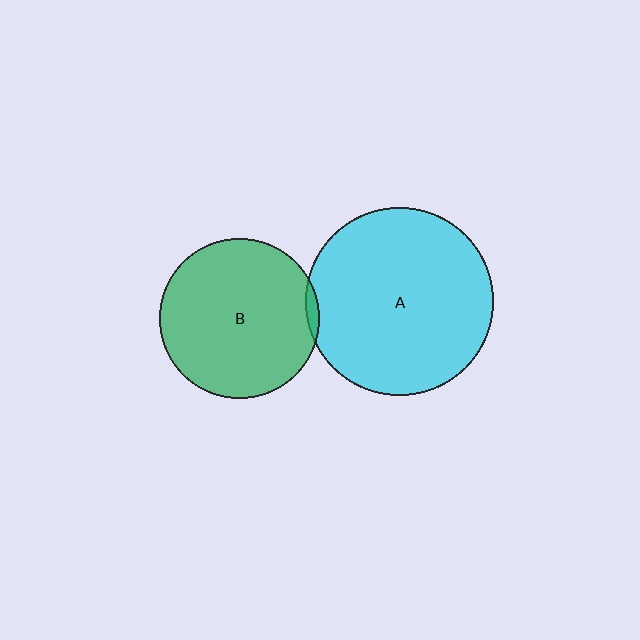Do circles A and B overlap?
Yes.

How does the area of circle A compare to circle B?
Approximately 1.4 times.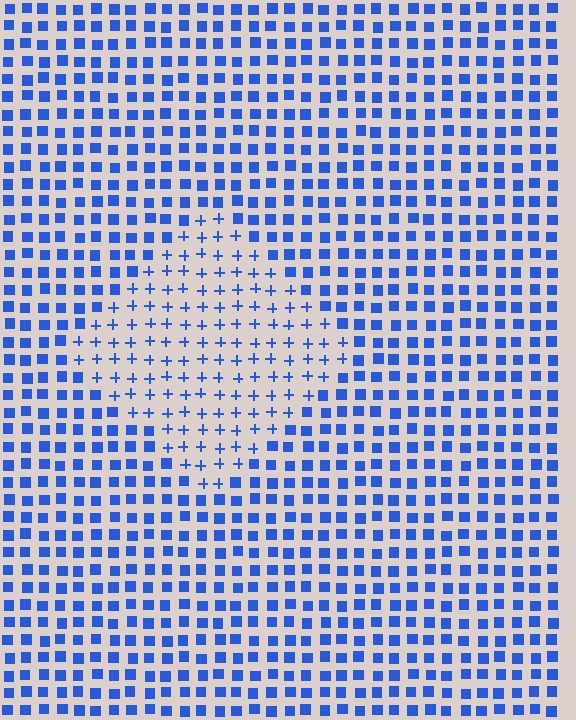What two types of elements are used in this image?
The image uses plus signs inside the diamond region and squares outside it.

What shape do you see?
I see a diamond.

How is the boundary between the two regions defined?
The boundary is defined by a change in element shape: plus signs inside vs. squares outside. All elements share the same color and spacing.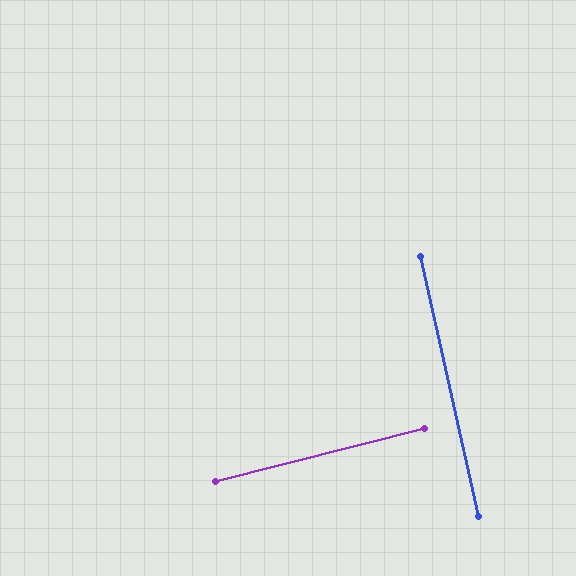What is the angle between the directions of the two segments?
Approximately 88 degrees.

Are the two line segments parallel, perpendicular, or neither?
Perpendicular — they meet at approximately 88°.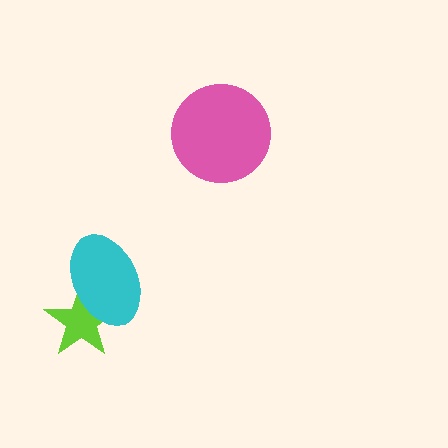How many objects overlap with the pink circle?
0 objects overlap with the pink circle.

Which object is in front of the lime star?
The cyan ellipse is in front of the lime star.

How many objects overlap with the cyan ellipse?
1 object overlaps with the cyan ellipse.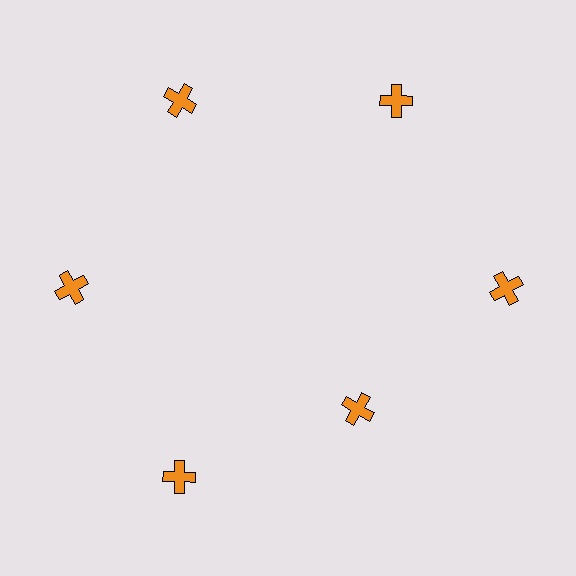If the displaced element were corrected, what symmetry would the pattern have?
It would have 6-fold rotational symmetry — the pattern would map onto itself every 60 degrees.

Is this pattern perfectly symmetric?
No. The 6 orange crosses are arranged in a ring, but one element near the 5 o'clock position is pulled inward toward the center, breaking the 6-fold rotational symmetry.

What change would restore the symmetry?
The symmetry would be restored by moving it outward, back onto the ring so that all 6 crosses sit at equal angles and equal distance from the center.